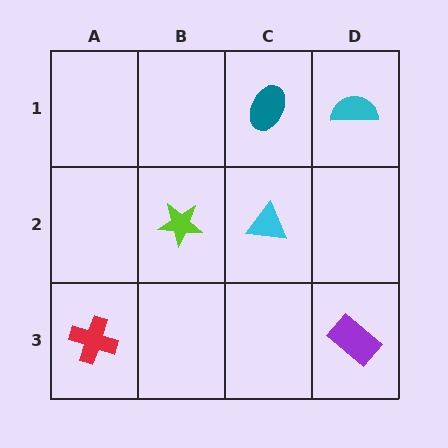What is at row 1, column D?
A cyan semicircle.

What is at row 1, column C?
A teal ellipse.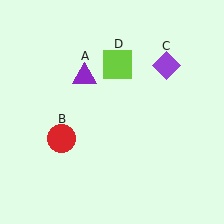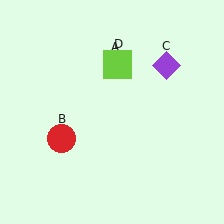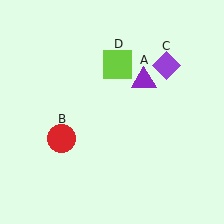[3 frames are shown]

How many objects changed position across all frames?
1 object changed position: purple triangle (object A).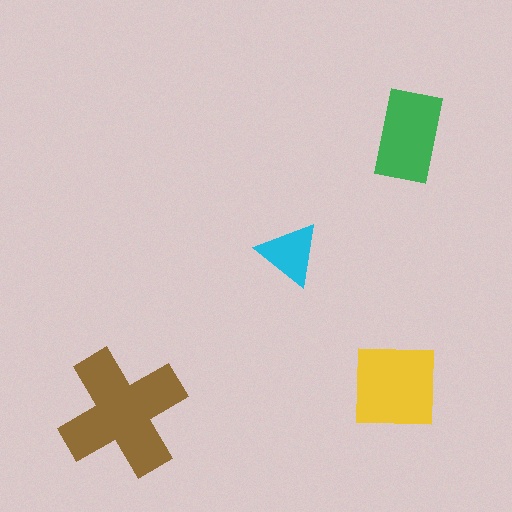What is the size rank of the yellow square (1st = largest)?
2nd.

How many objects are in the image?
There are 4 objects in the image.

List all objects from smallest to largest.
The cyan triangle, the green rectangle, the yellow square, the brown cross.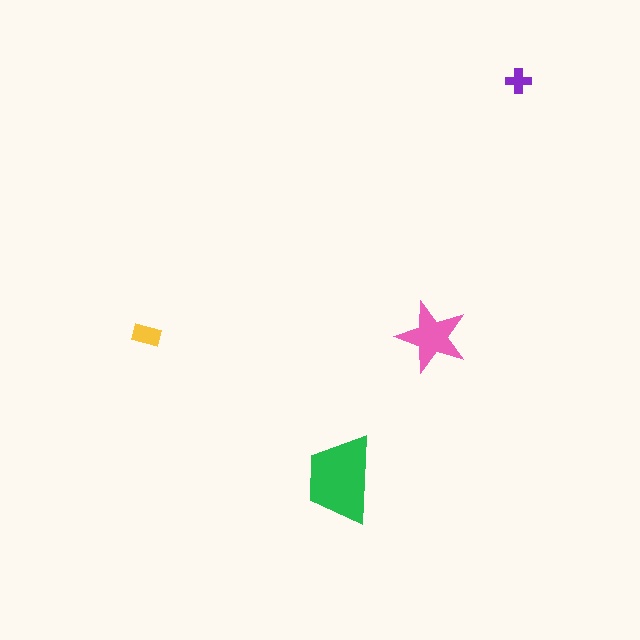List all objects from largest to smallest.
The green trapezoid, the pink star, the yellow rectangle, the purple cross.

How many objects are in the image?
There are 4 objects in the image.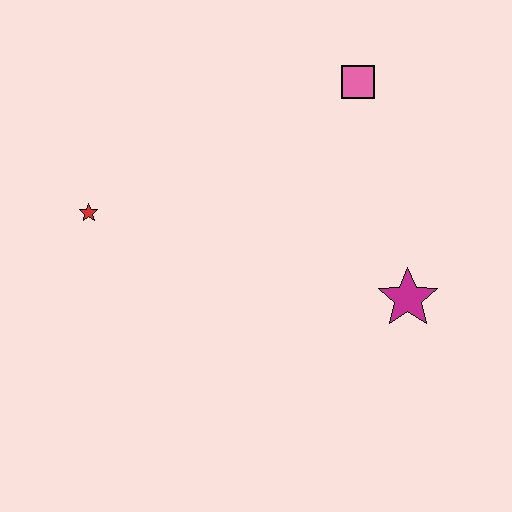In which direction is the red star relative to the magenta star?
The red star is to the left of the magenta star.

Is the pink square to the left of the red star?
No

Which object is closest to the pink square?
The magenta star is closest to the pink square.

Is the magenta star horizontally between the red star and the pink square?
No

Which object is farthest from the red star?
The magenta star is farthest from the red star.